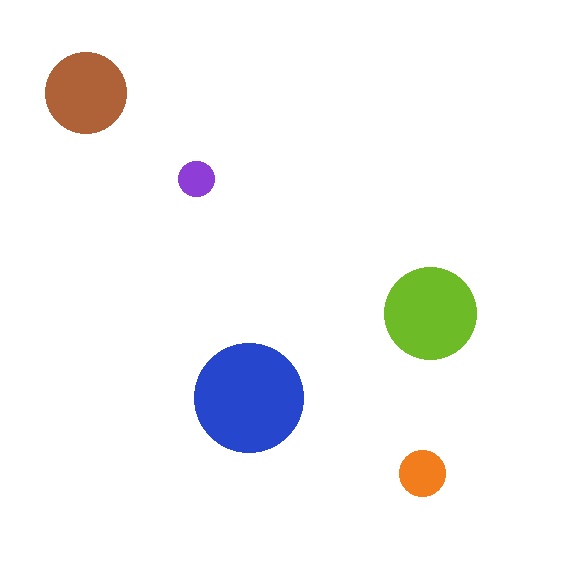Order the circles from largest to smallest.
the blue one, the lime one, the brown one, the orange one, the purple one.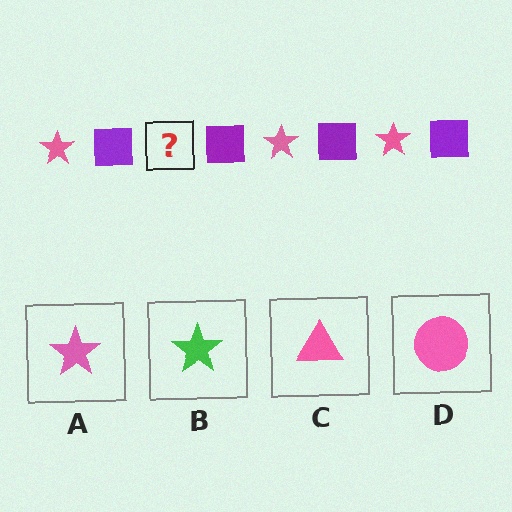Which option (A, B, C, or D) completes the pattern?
A.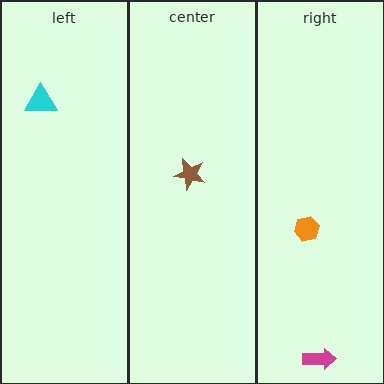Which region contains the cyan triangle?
The left region.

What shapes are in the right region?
The orange hexagon, the magenta arrow.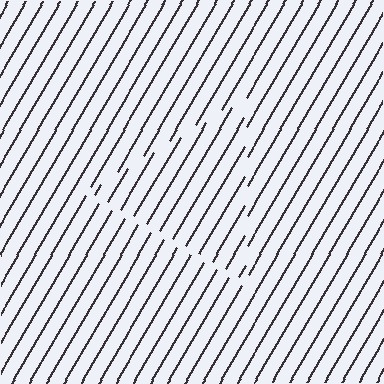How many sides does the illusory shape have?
3 sides — the line-ends trace a triangle.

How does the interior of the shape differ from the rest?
The interior of the shape contains the same grating, shifted by half a period — the contour is defined by the phase discontinuity where line-ends from the inner and outer gratings abut.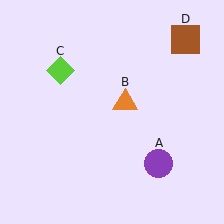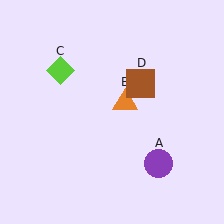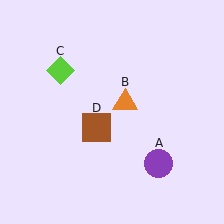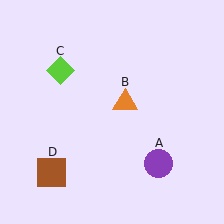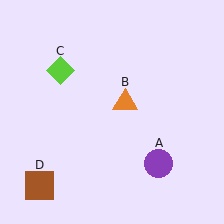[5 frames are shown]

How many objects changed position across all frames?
1 object changed position: brown square (object D).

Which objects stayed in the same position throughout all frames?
Purple circle (object A) and orange triangle (object B) and lime diamond (object C) remained stationary.